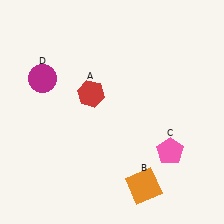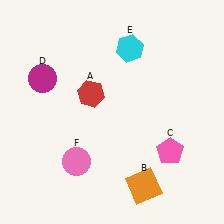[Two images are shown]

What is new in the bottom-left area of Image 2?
A pink circle (F) was added in the bottom-left area of Image 2.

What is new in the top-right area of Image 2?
A cyan hexagon (E) was added in the top-right area of Image 2.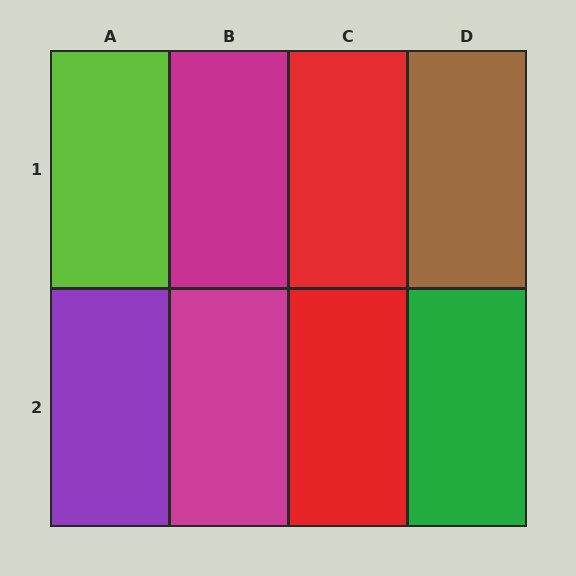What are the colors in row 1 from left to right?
Lime, magenta, red, brown.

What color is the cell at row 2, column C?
Red.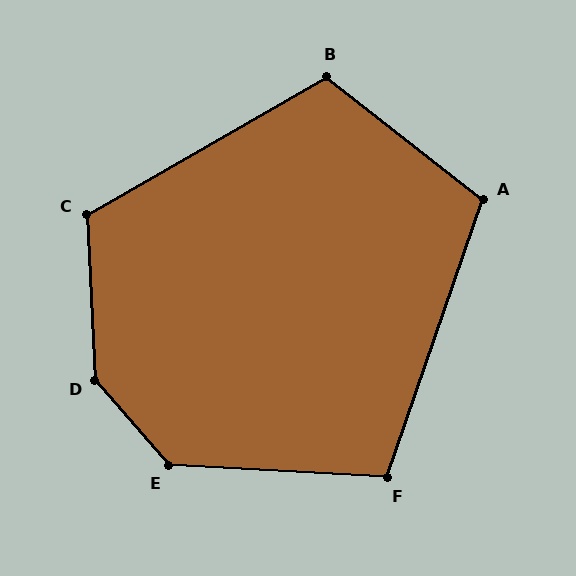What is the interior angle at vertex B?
Approximately 112 degrees (obtuse).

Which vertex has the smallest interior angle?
F, at approximately 106 degrees.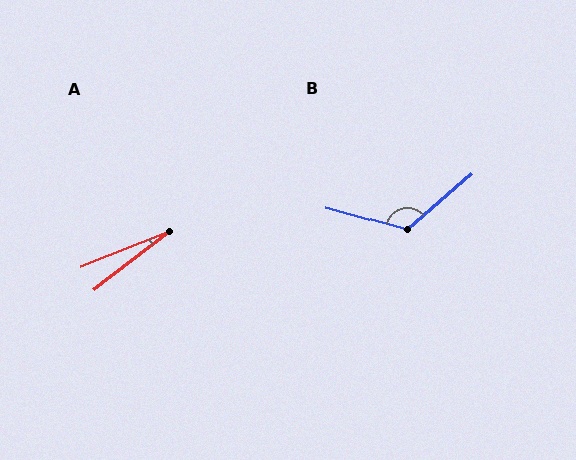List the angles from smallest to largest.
A (16°), B (124°).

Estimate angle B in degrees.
Approximately 124 degrees.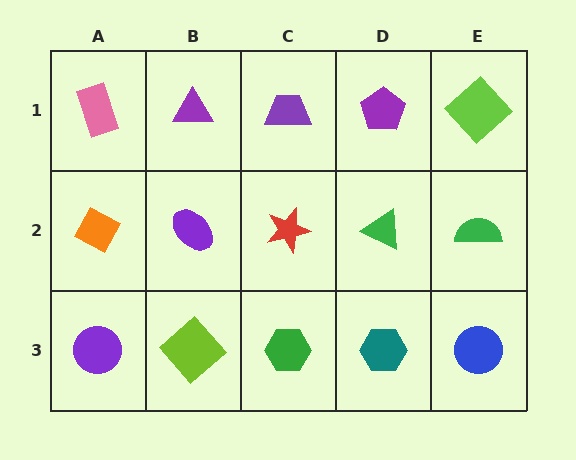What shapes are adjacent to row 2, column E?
A lime diamond (row 1, column E), a blue circle (row 3, column E), a green triangle (row 2, column D).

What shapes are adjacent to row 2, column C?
A purple trapezoid (row 1, column C), a green hexagon (row 3, column C), a purple ellipse (row 2, column B), a green triangle (row 2, column D).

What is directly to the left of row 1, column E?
A purple pentagon.